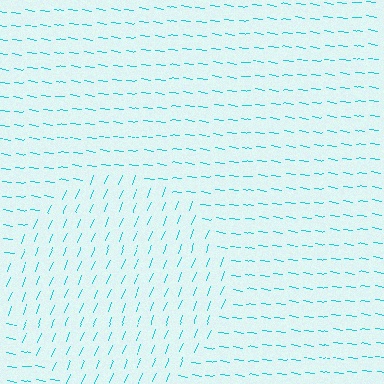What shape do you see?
I see a circle.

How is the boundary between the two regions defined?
The boundary is defined purely by a change in line orientation (approximately 77 degrees difference). All lines are the same color and thickness.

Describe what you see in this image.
The image is filled with small cyan line segments. A circle region in the image has lines oriented differently from the surrounding lines, creating a visible texture boundary.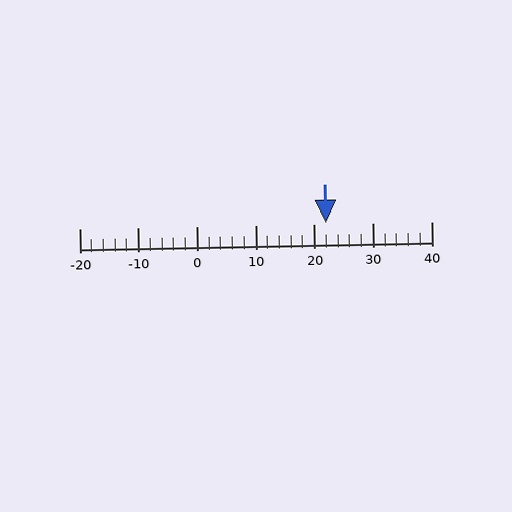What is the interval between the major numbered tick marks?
The major tick marks are spaced 10 units apart.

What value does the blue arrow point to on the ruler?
The blue arrow points to approximately 22.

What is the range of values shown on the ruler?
The ruler shows values from -20 to 40.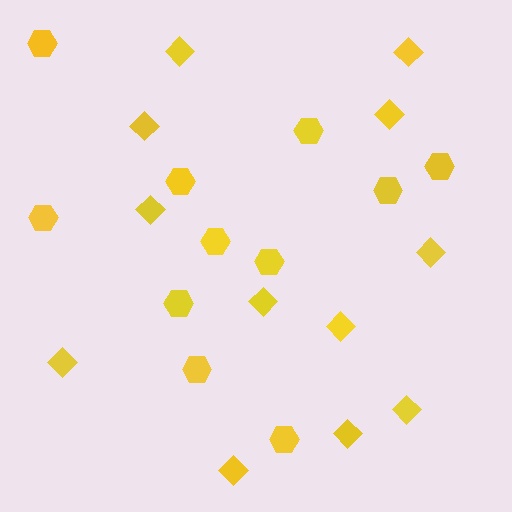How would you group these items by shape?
There are 2 groups: one group of diamonds (12) and one group of hexagons (11).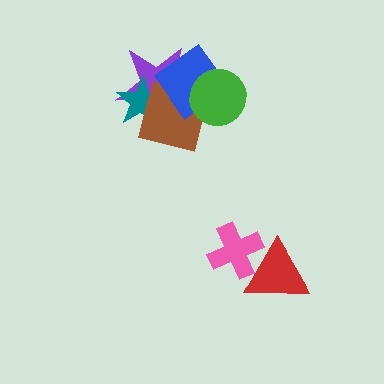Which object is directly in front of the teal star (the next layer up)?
The brown square is directly in front of the teal star.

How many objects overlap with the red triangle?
1 object overlaps with the red triangle.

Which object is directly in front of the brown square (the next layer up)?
The blue diamond is directly in front of the brown square.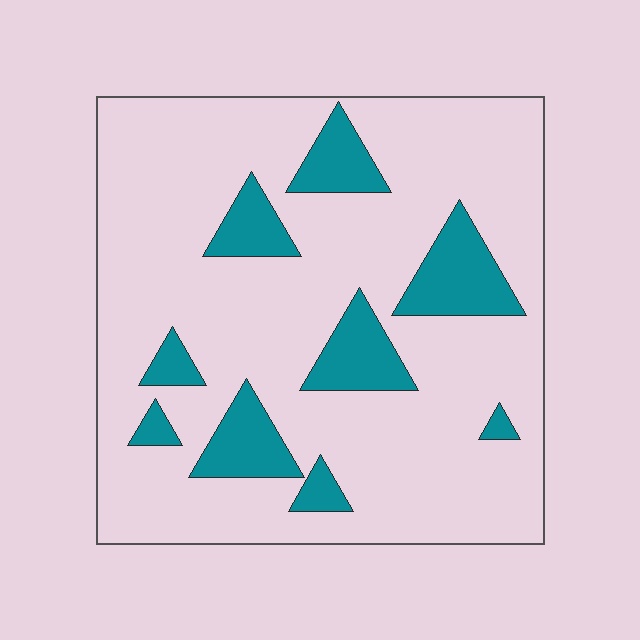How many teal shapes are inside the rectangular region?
9.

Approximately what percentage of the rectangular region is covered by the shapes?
Approximately 20%.